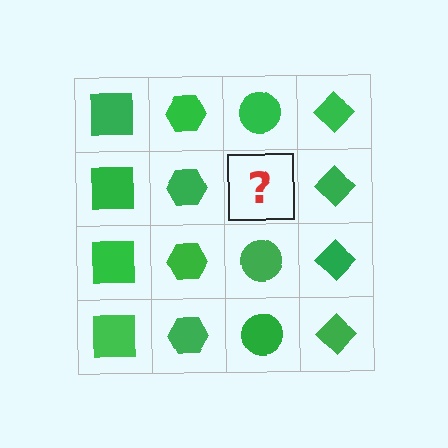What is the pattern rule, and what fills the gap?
The rule is that each column has a consistent shape. The gap should be filled with a green circle.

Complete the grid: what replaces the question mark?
The question mark should be replaced with a green circle.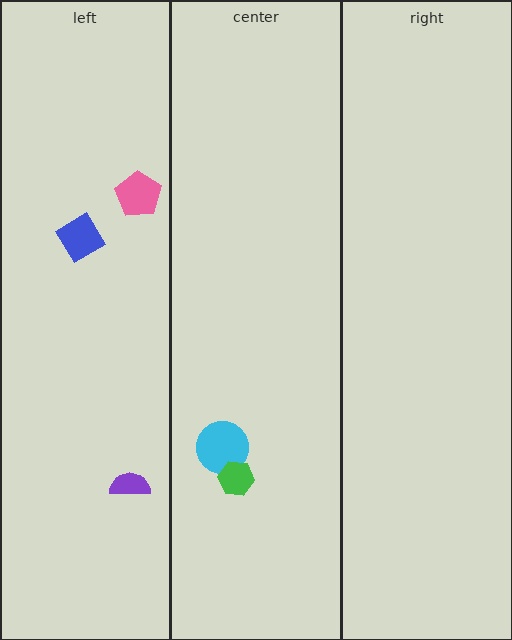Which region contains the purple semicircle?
The left region.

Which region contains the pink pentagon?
The left region.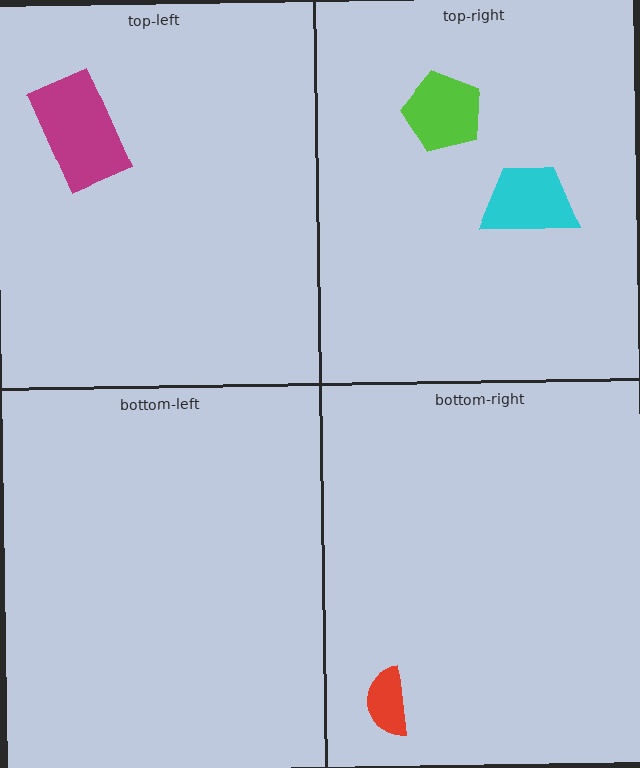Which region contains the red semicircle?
The bottom-right region.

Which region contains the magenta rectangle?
The top-left region.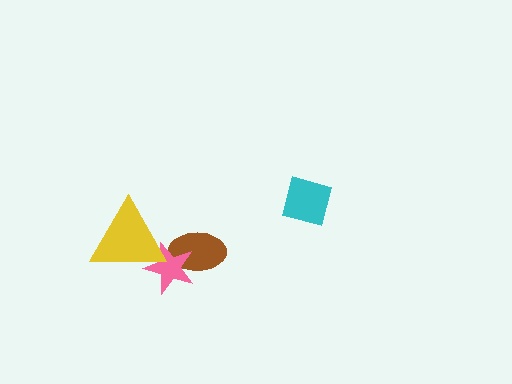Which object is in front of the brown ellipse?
The pink star is in front of the brown ellipse.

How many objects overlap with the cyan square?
0 objects overlap with the cyan square.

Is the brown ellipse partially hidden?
Yes, it is partially covered by another shape.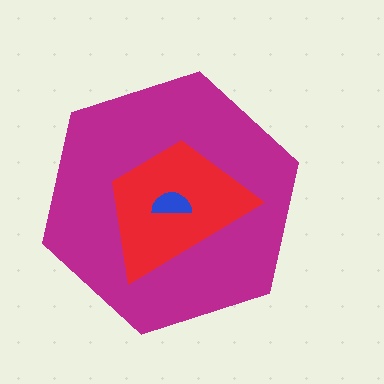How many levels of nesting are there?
3.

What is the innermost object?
The blue semicircle.